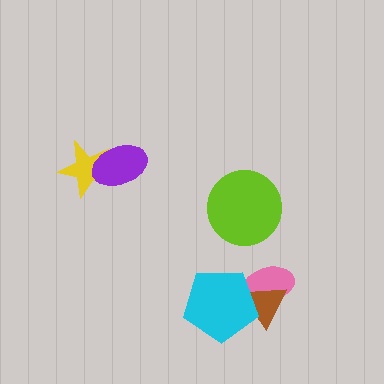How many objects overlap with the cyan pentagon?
2 objects overlap with the cyan pentagon.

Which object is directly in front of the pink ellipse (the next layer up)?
The brown triangle is directly in front of the pink ellipse.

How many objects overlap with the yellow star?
1 object overlaps with the yellow star.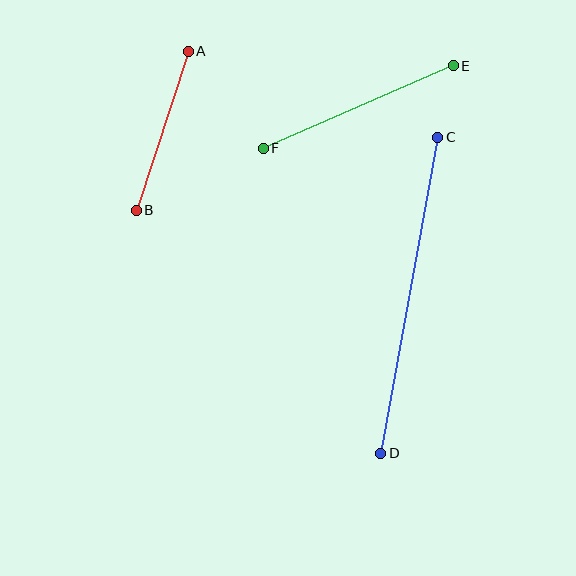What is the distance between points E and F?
The distance is approximately 207 pixels.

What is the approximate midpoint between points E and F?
The midpoint is at approximately (358, 107) pixels.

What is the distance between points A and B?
The distance is approximately 167 pixels.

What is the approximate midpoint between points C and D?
The midpoint is at approximately (409, 295) pixels.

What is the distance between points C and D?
The distance is approximately 321 pixels.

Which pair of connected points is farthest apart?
Points C and D are farthest apart.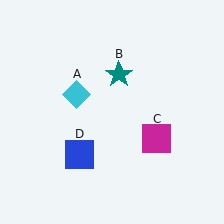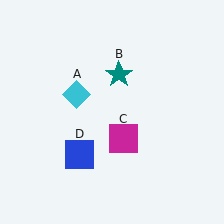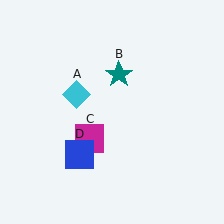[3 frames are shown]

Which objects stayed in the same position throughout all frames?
Cyan diamond (object A) and teal star (object B) and blue square (object D) remained stationary.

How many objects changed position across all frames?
1 object changed position: magenta square (object C).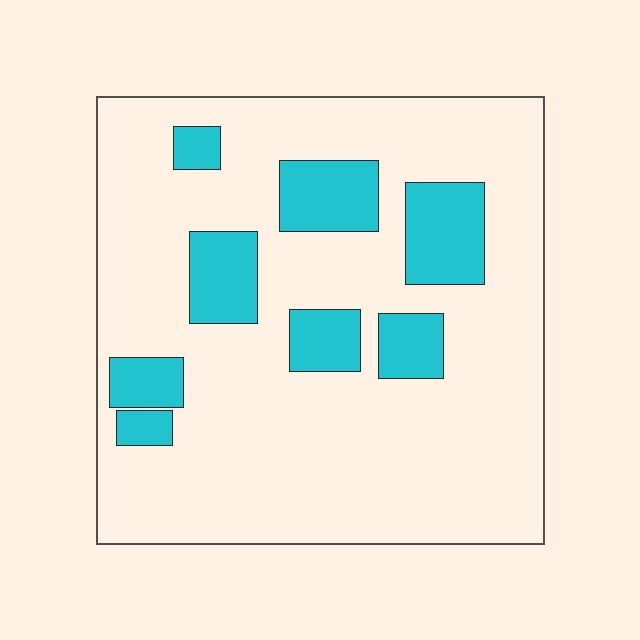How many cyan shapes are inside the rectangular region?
8.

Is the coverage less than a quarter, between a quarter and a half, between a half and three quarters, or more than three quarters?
Less than a quarter.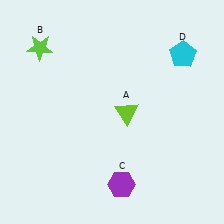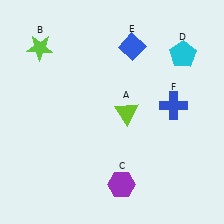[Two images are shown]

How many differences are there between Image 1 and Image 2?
There are 2 differences between the two images.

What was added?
A blue diamond (E), a blue cross (F) were added in Image 2.